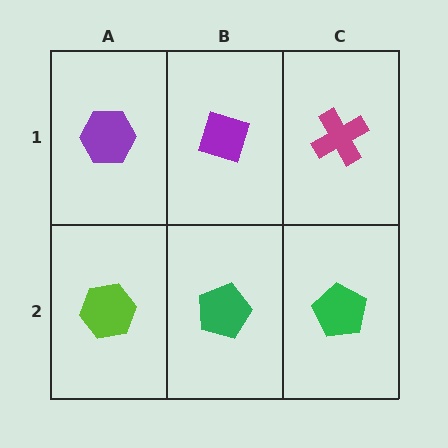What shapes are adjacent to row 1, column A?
A lime hexagon (row 2, column A), a purple diamond (row 1, column B).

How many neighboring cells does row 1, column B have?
3.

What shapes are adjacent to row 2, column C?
A magenta cross (row 1, column C), a green pentagon (row 2, column B).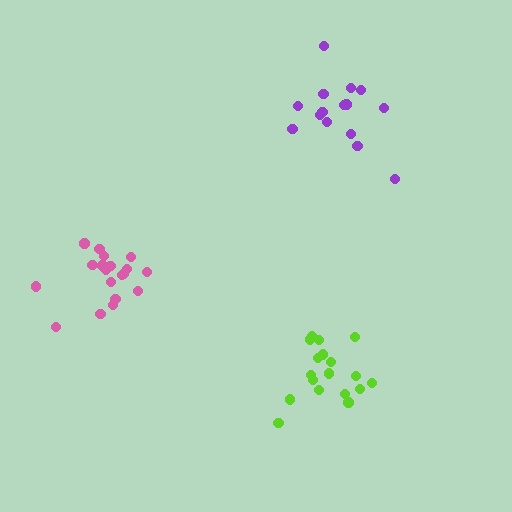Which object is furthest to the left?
The pink cluster is leftmost.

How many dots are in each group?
Group 1: 15 dots, Group 2: 19 dots, Group 3: 18 dots (52 total).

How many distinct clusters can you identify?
There are 3 distinct clusters.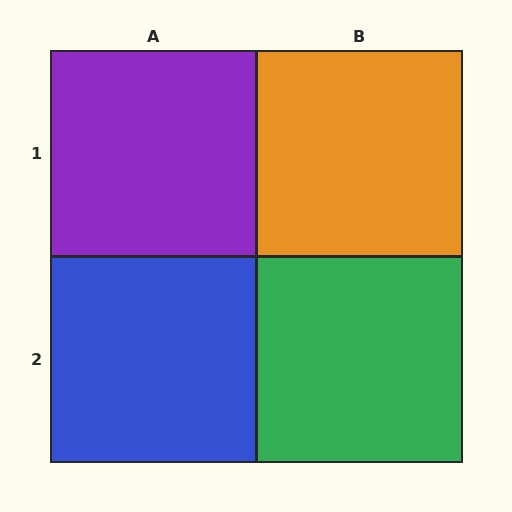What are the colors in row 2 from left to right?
Blue, green.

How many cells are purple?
1 cell is purple.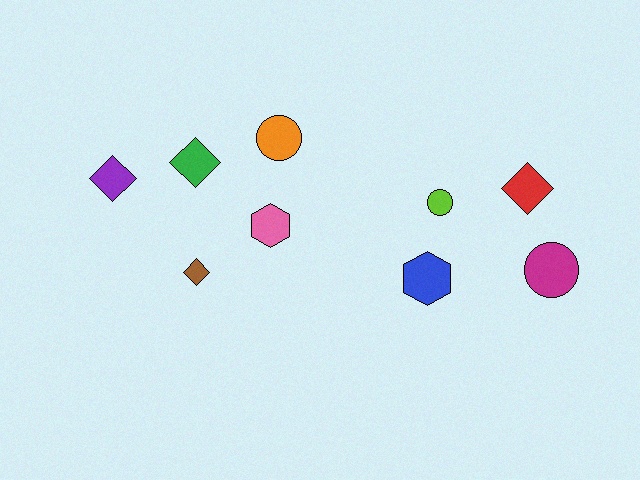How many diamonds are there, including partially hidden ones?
There are 4 diamonds.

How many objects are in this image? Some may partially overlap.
There are 9 objects.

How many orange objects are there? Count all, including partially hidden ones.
There is 1 orange object.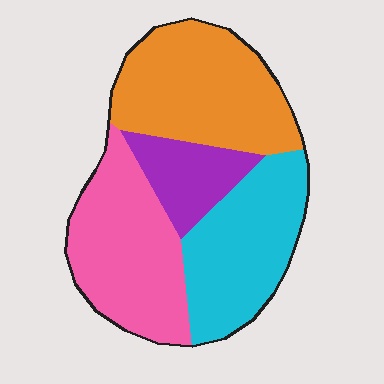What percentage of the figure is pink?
Pink takes up between a quarter and a half of the figure.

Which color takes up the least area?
Purple, at roughly 10%.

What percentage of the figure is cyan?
Cyan covers 27% of the figure.